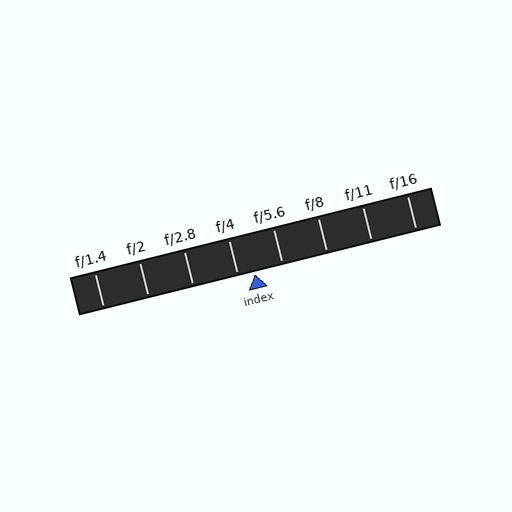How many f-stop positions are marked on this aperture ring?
There are 8 f-stop positions marked.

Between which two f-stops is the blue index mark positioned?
The index mark is between f/4 and f/5.6.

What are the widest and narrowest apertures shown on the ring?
The widest aperture shown is f/1.4 and the narrowest is f/16.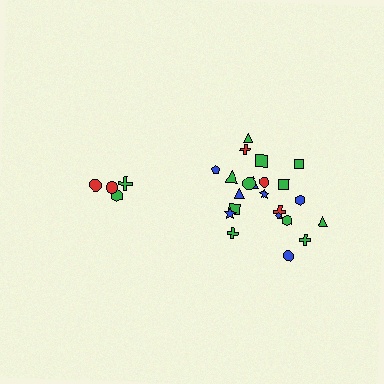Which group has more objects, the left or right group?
The right group.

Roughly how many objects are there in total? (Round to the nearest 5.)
Roughly 25 objects in total.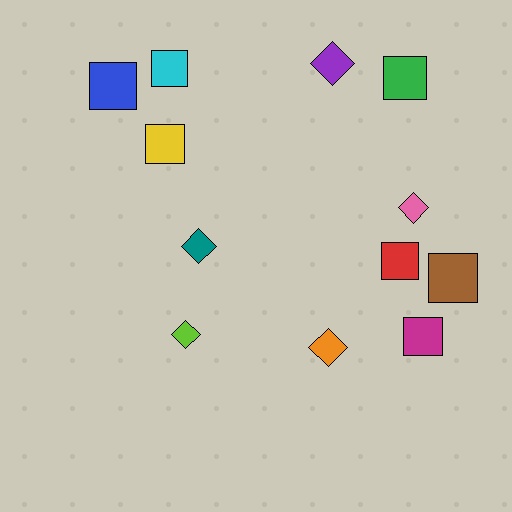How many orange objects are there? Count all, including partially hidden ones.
There is 1 orange object.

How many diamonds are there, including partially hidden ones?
There are 5 diamonds.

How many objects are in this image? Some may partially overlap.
There are 12 objects.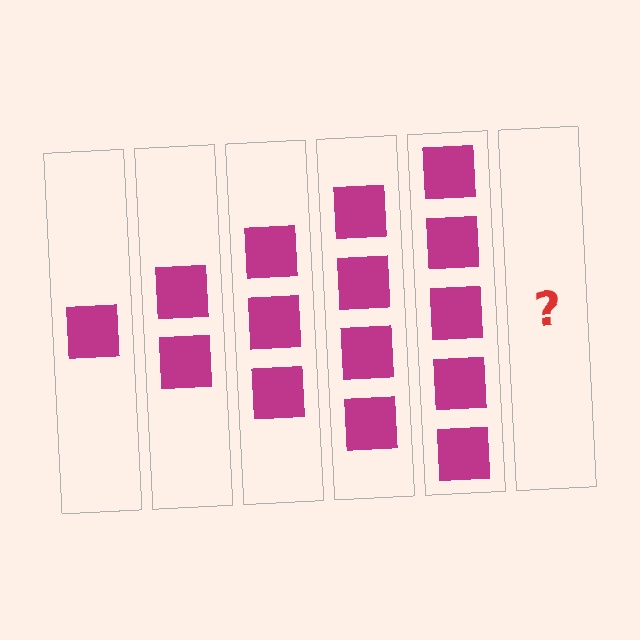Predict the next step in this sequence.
The next step is 6 squares.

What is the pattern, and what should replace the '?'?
The pattern is that each step adds one more square. The '?' should be 6 squares.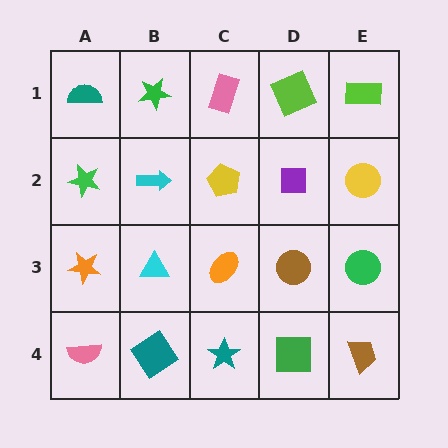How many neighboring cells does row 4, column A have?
2.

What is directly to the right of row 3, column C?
A brown circle.